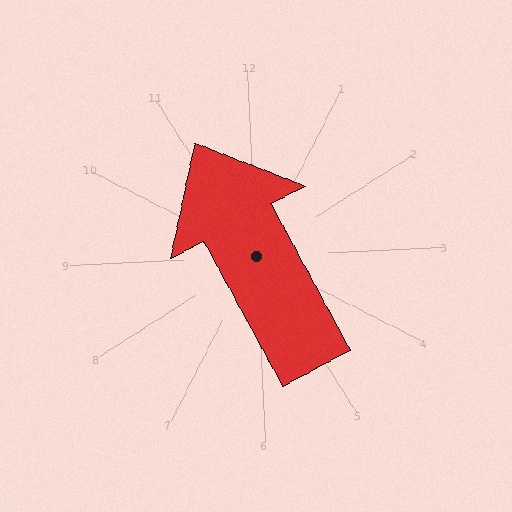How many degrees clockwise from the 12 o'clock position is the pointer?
Approximately 334 degrees.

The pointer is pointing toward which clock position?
Roughly 11 o'clock.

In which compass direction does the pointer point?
Northwest.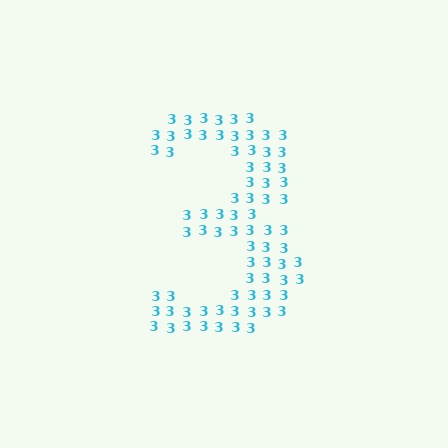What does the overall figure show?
The overall figure shows the digit 3.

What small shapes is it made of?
It is made of small digit 3's.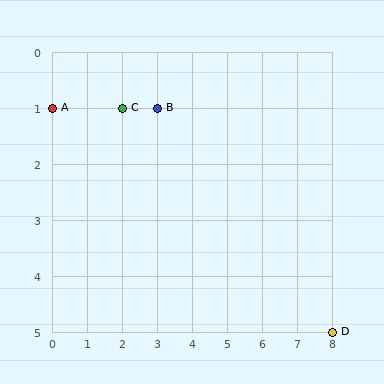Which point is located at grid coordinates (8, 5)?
Point D is at (8, 5).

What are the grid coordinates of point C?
Point C is at grid coordinates (2, 1).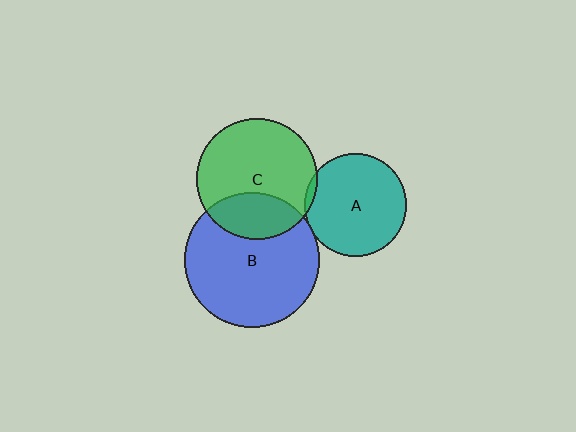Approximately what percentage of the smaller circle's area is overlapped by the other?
Approximately 5%.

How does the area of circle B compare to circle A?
Approximately 1.7 times.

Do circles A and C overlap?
Yes.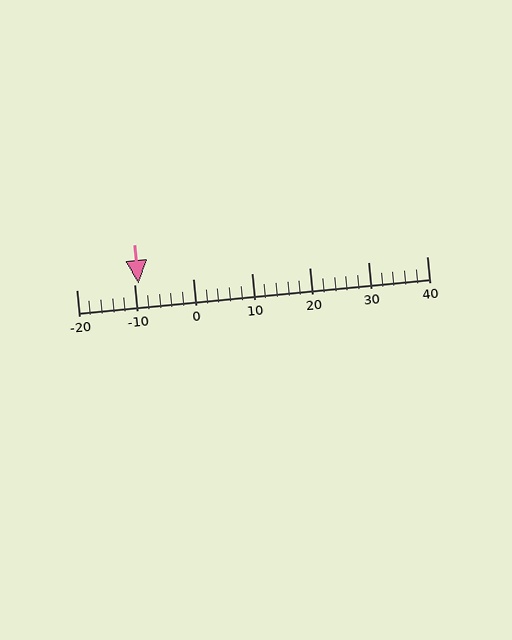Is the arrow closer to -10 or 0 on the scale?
The arrow is closer to -10.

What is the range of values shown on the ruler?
The ruler shows values from -20 to 40.